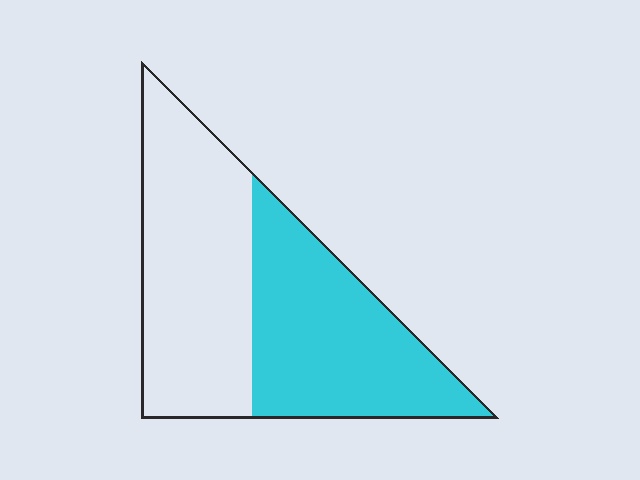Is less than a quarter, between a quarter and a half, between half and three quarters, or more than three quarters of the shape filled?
Between a quarter and a half.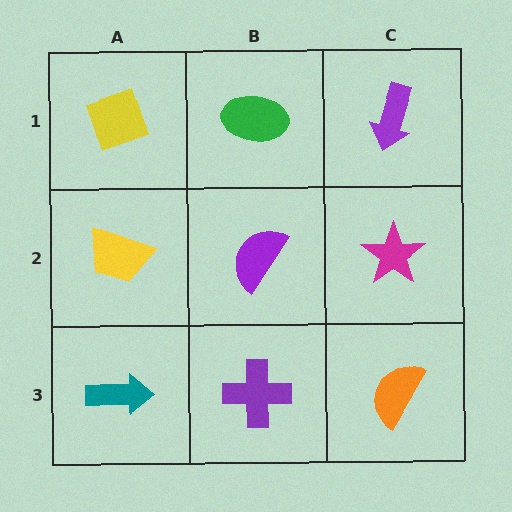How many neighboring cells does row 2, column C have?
3.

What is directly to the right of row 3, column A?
A purple cross.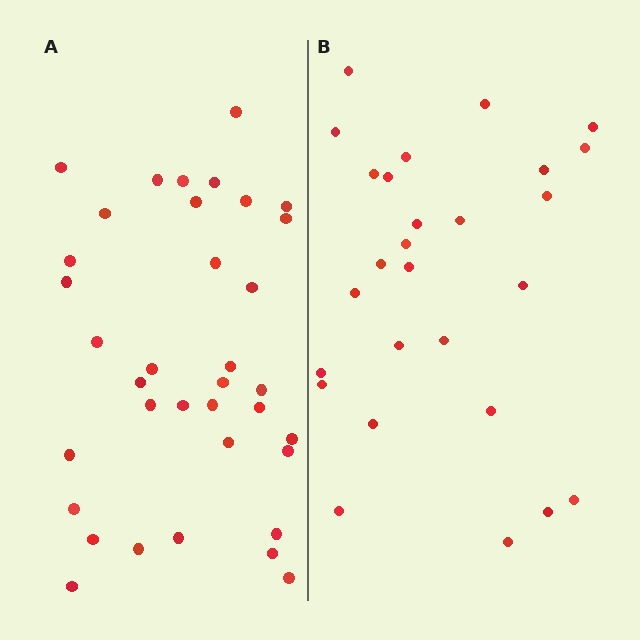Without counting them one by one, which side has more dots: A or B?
Region A (the left region) has more dots.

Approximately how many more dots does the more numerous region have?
Region A has roughly 8 or so more dots than region B.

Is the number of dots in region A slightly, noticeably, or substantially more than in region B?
Region A has noticeably more, but not dramatically so. The ratio is roughly 1.3 to 1.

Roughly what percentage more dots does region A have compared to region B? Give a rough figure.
About 35% more.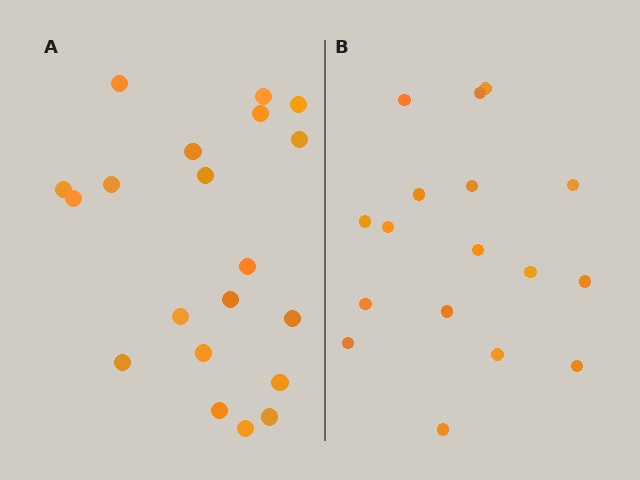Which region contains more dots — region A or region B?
Region A (the left region) has more dots.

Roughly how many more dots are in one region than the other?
Region A has just a few more — roughly 2 or 3 more dots than region B.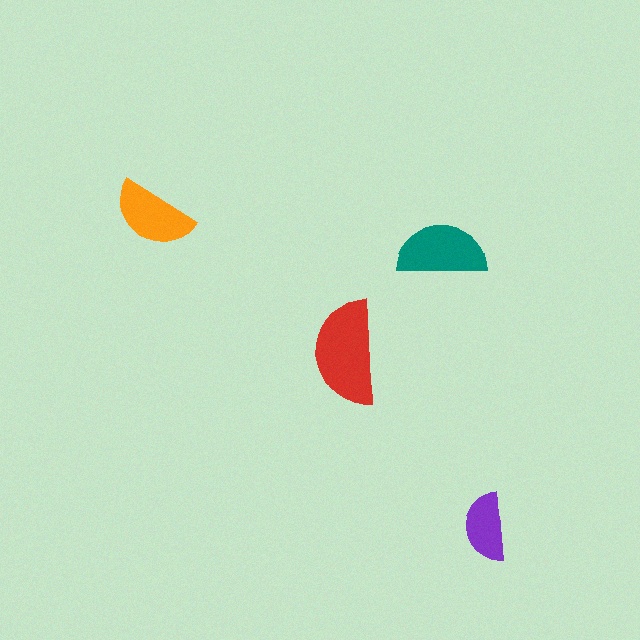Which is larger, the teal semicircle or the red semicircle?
The red one.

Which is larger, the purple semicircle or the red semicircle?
The red one.